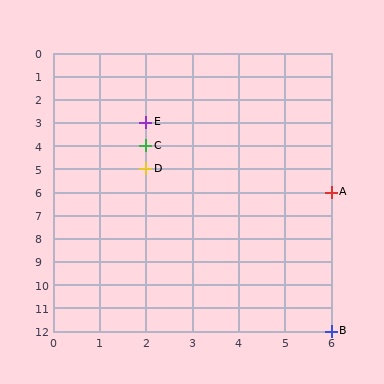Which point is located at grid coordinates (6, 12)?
Point B is at (6, 12).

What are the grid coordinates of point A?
Point A is at grid coordinates (6, 6).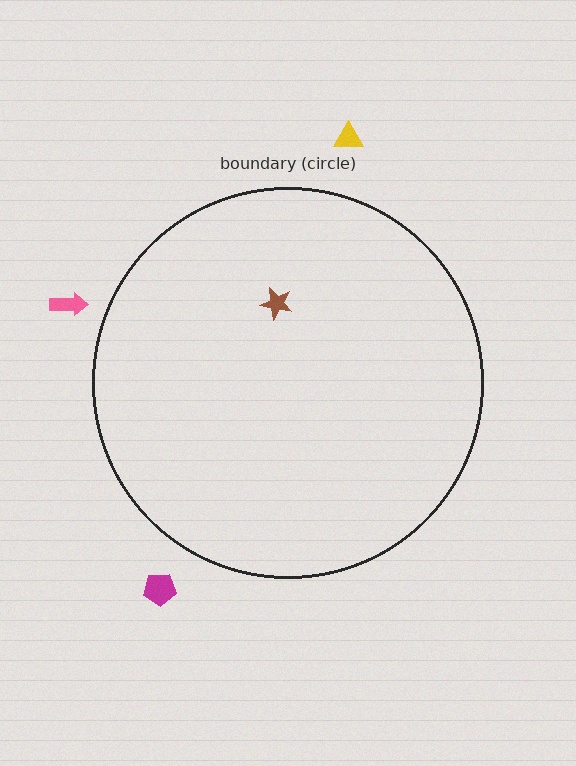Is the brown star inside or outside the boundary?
Inside.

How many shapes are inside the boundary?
1 inside, 3 outside.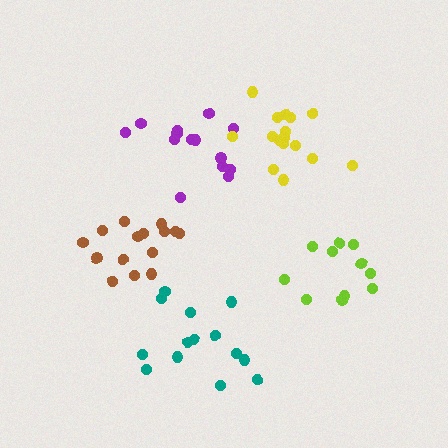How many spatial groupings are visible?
There are 5 spatial groupings.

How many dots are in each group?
Group 1: 15 dots, Group 2: 11 dots, Group 3: 14 dots, Group 4: 14 dots, Group 5: 16 dots (70 total).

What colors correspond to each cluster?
The clusters are colored: brown, lime, purple, teal, yellow.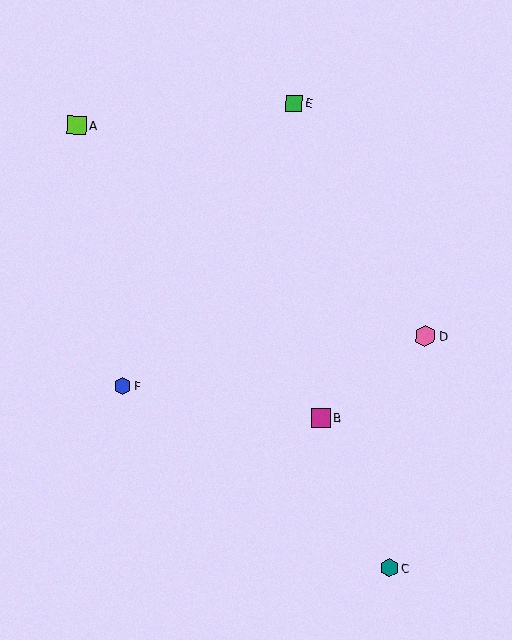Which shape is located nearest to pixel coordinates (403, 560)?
The teal hexagon (labeled C) at (389, 568) is nearest to that location.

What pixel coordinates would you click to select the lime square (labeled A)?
Click at (77, 125) to select the lime square A.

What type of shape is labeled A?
Shape A is a lime square.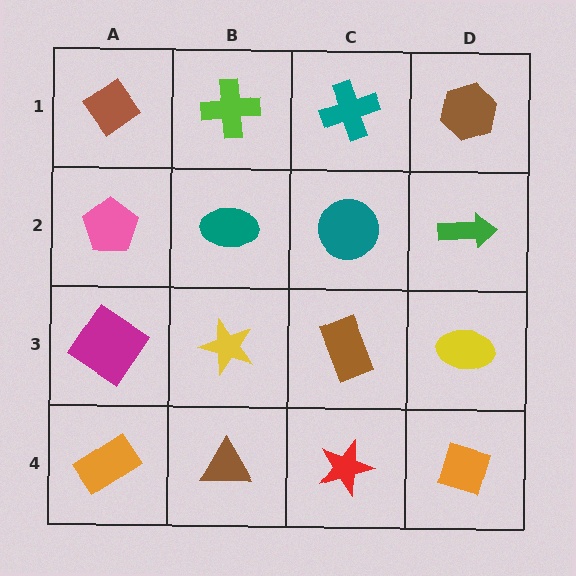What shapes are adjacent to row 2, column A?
A brown diamond (row 1, column A), a magenta diamond (row 3, column A), a teal ellipse (row 2, column B).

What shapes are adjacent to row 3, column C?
A teal circle (row 2, column C), a red star (row 4, column C), a yellow star (row 3, column B), a yellow ellipse (row 3, column D).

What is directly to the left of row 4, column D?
A red star.